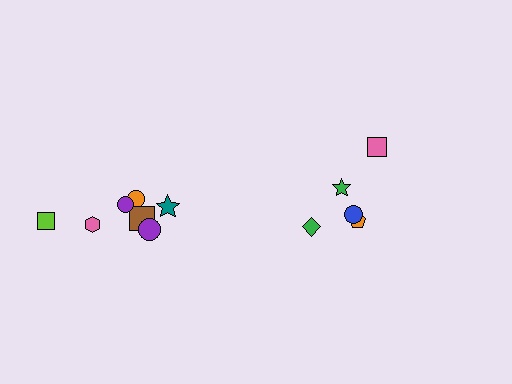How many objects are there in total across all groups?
There are 12 objects.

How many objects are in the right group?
There are 5 objects.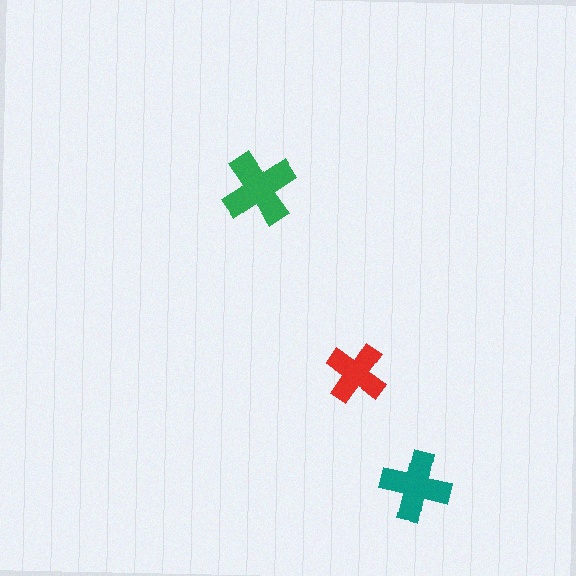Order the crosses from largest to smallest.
the green one, the teal one, the red one.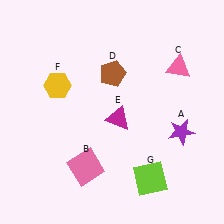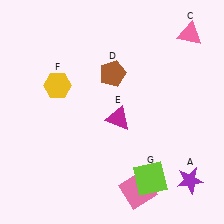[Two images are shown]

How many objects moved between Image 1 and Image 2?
3 objects moved between the two images.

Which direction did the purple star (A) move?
The purple star (A) moved down.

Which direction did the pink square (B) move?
The pink square (B) moved right.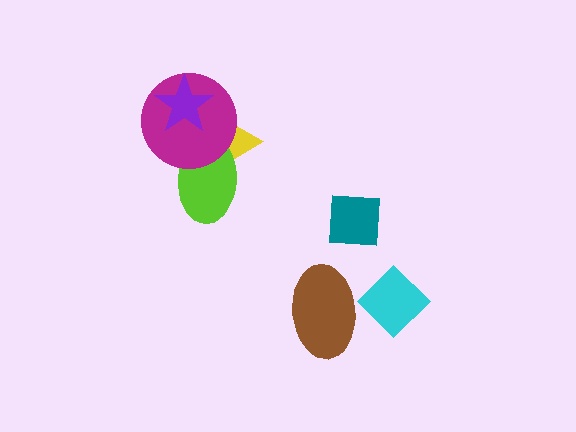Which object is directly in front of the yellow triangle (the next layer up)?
The lime ellipse is directly in front of the yellow triangle.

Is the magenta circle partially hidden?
Yes, it is partially covered by another shape.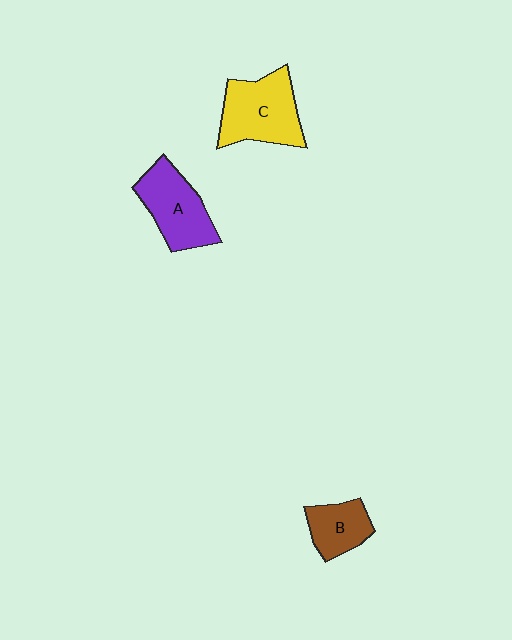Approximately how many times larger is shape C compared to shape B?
Approximately 1.7 times.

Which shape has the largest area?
Shape C (yellow).